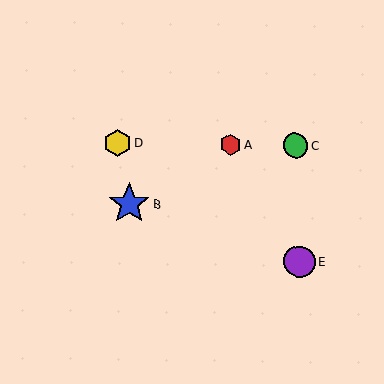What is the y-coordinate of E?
Object E is at y≈261.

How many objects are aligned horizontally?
3 objects (A, C, D) are aligned horizontally.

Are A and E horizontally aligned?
No, A is at y≈145 and E is at y≈261.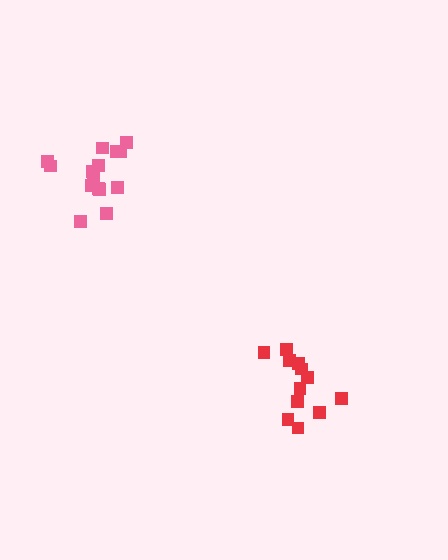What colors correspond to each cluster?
The clusters are colored: red, pink.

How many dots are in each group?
Group 1: 12 dots, Group 2: 15 dots (27 total).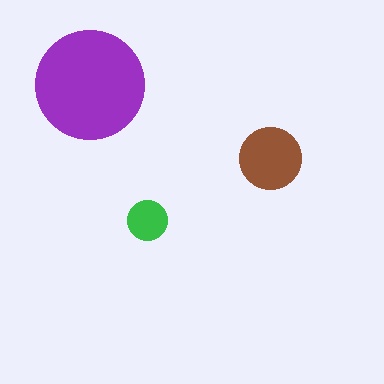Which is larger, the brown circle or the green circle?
The brown one.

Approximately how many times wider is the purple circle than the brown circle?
About 2 times wider.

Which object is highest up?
The purple circle is topmost.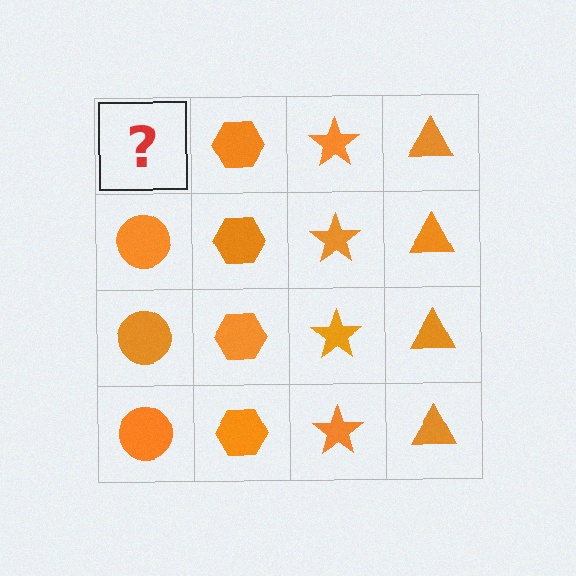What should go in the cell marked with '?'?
The missing cell should contain an orange circle.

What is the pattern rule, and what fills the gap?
The rule is that each column has a consistent shape. The gap should be filled with an orange circle.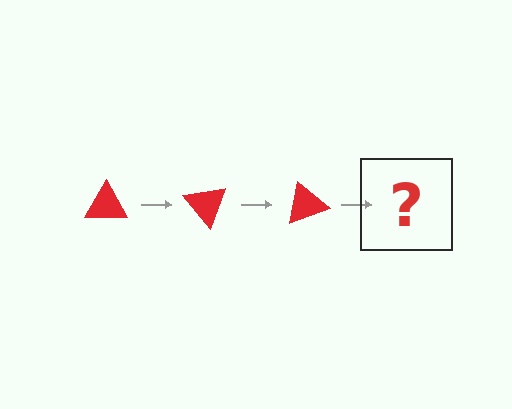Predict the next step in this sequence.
The next step is a red triangle rotated 150 degrees.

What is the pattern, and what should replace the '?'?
The pattern is that the triangle rotates 50 degrees each step. The '?' should be a red triangle rotated 150 degrees.